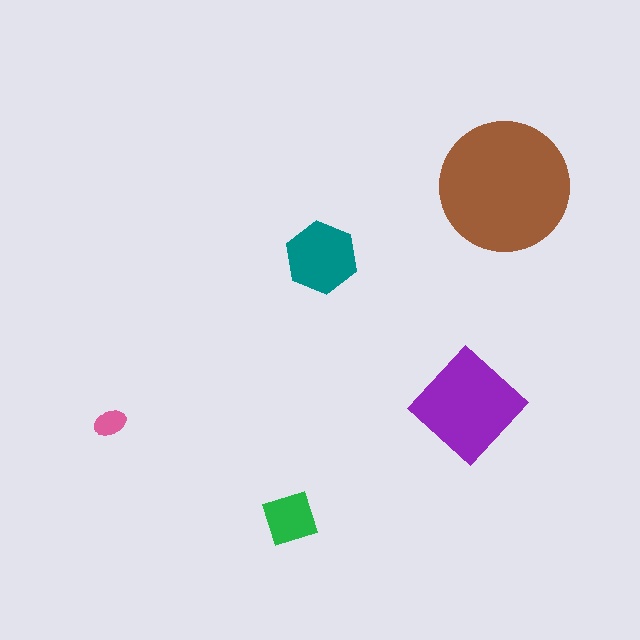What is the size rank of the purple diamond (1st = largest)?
2nd.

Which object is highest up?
The brown circle is topmost.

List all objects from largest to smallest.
The brown circle, the purple diamond, the teal hexagon, the green square, the pink ellipse.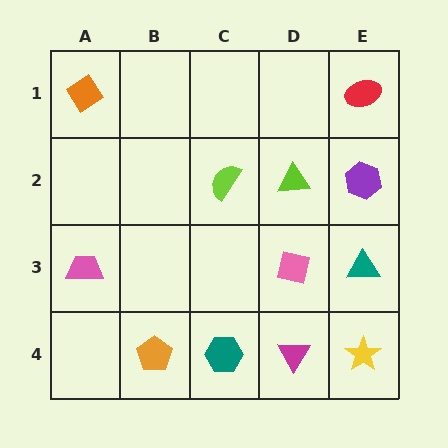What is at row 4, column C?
A teal hexagon.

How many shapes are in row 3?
3 shapes.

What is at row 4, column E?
A yellow star.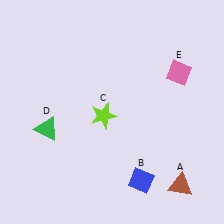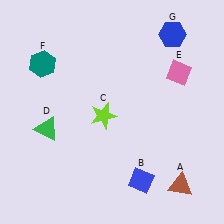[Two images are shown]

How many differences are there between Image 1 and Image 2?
There are 2 differences between the two images.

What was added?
A teal hexagon (F), a blue hexagon (G) were added in Image 2.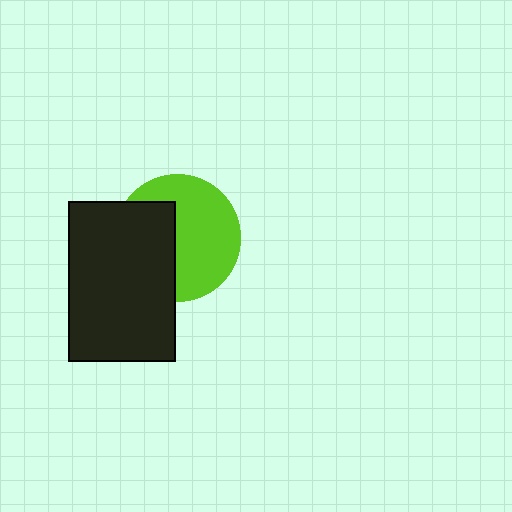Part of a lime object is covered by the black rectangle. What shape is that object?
It is a circle.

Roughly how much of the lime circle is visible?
About half of it is visible (roughly 59%).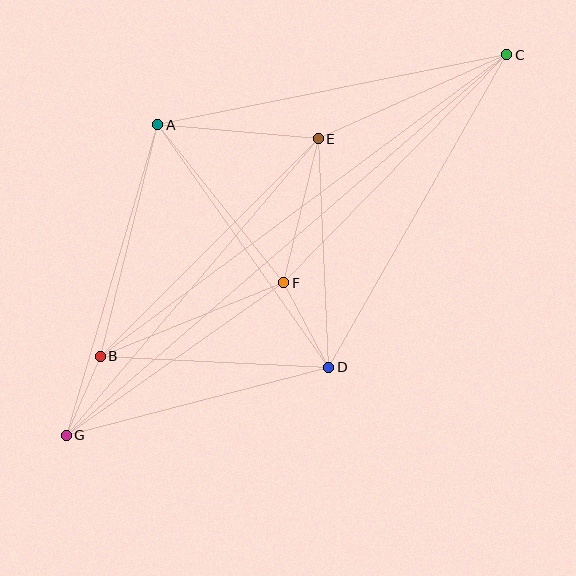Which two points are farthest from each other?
Points C and G are farthest from each other.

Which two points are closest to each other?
Points B and G are closest to each other.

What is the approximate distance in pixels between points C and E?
The distance between C and E is approximately 206 pixels.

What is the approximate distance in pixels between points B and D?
The distance between B and D is approximately 229 pixels.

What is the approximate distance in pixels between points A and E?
The distance between A and E is approximately 161 pixels.